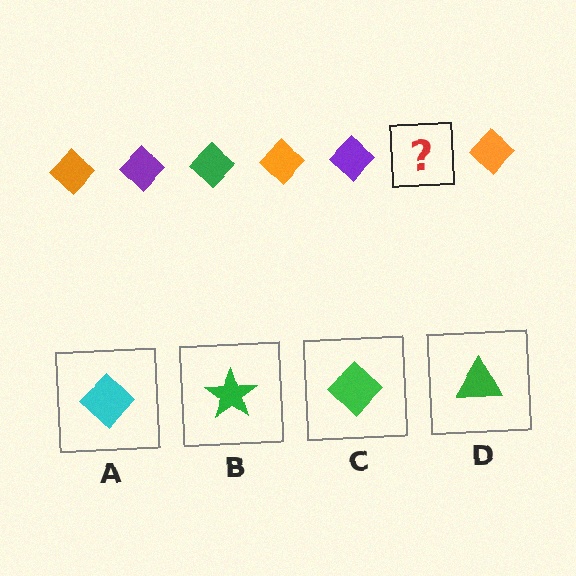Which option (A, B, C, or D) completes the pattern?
C.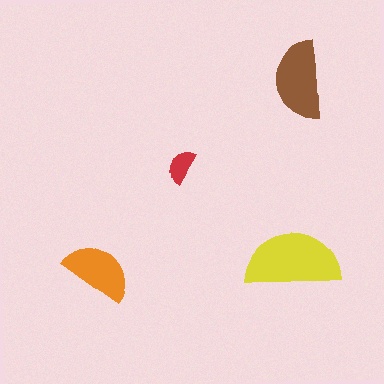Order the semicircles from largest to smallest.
the yellow one, the brown one, the orange one, the red one.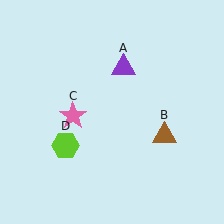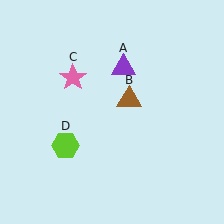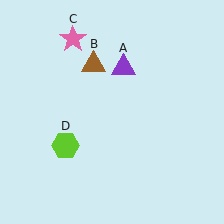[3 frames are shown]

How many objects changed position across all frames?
2 objects changed position: brown triangle (object B), pink star (object C).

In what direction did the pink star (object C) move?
The pink star (object C) moved up.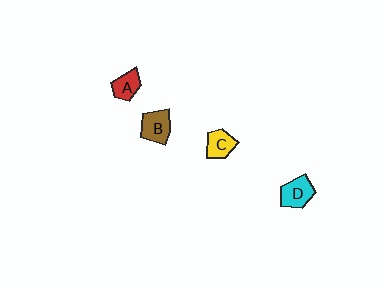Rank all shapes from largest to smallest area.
From largest to smallest: D (cyan), B (brown), C (yellow), A (red).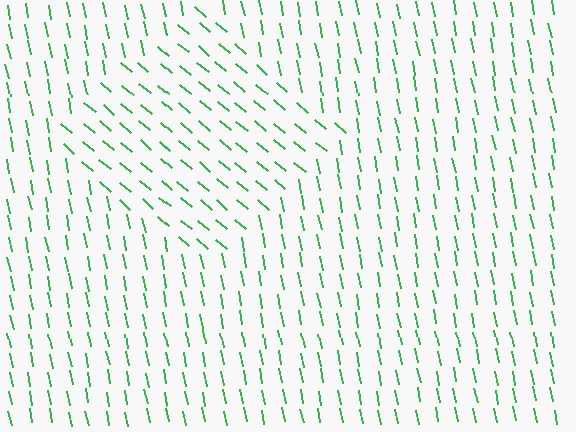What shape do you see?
I see a diamond.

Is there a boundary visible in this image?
Yes, there is a texture boundary formed by a change in line orientation.